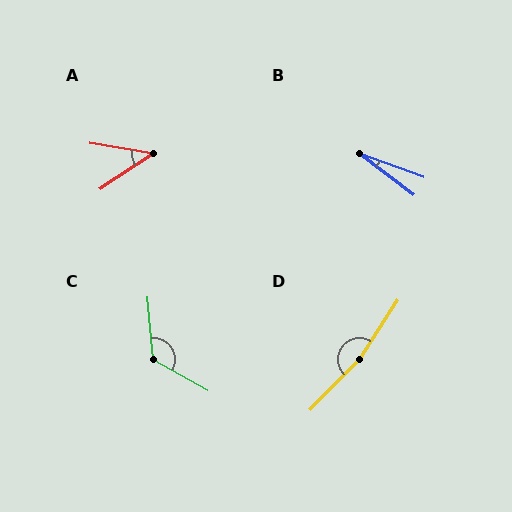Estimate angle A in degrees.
Approximately 43 degrees.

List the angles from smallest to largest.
B (17°), A (43°), C (125°), D (169°).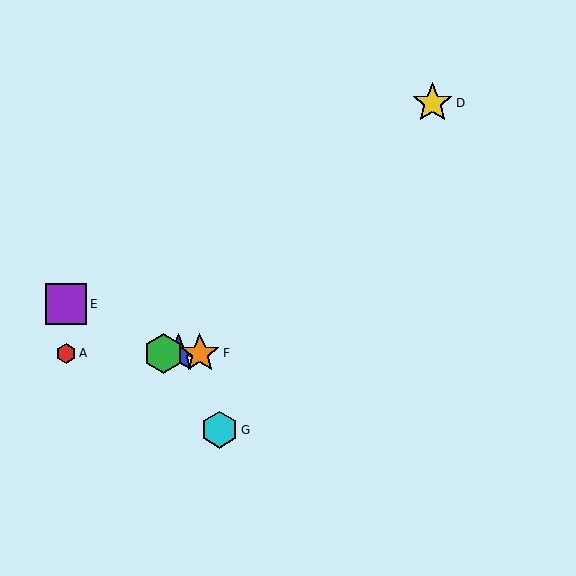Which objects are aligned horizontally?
Objects A, B, C, F are aligned horizontally.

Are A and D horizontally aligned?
No, A is at y≈353 and D is at y≈103.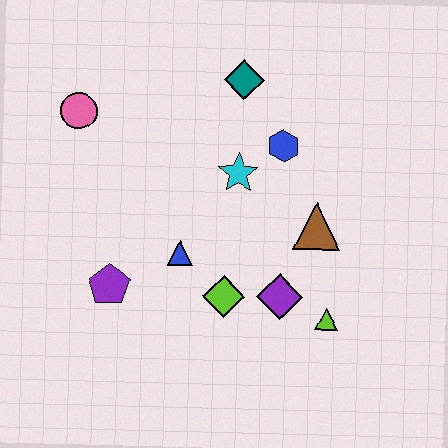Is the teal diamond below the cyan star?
No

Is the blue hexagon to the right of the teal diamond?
Yes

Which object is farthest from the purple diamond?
The pink circle is farthest from the purple diamond.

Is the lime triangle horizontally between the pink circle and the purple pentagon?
No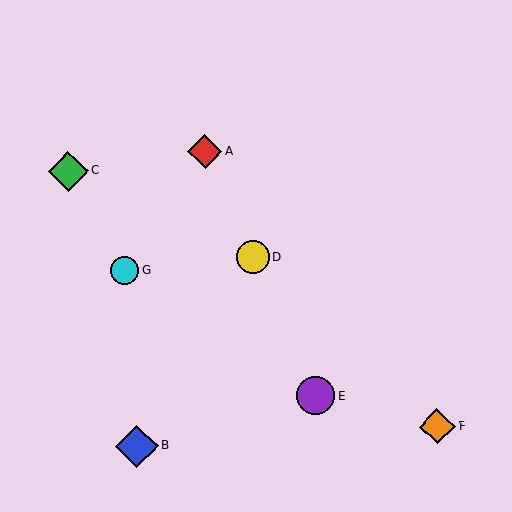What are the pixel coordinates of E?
Object E is at (316, 396).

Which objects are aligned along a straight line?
Objects A, D, E are aligned along a straight line.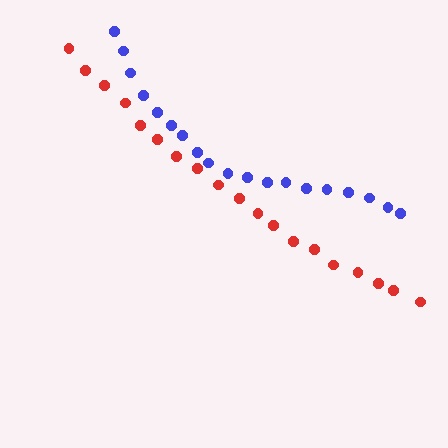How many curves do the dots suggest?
There are 2 distinct paths.